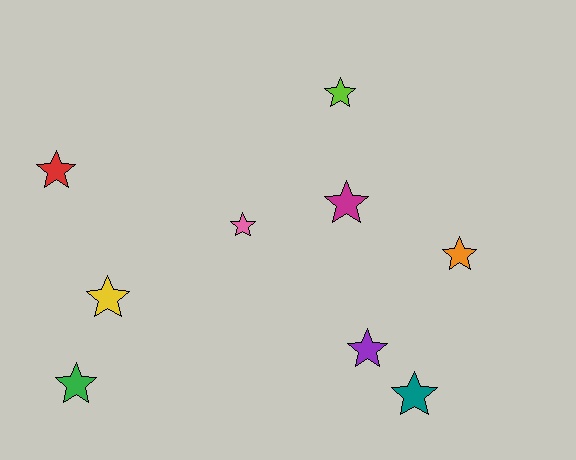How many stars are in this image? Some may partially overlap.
There are 9 stars.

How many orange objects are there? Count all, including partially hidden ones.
There is 1 orange object.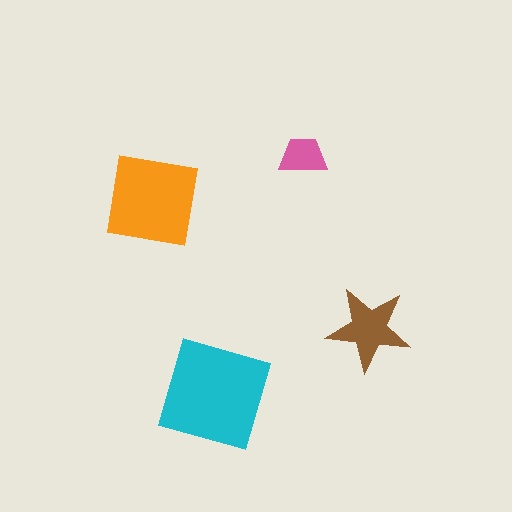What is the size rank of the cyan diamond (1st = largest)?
1st.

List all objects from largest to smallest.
The cyan diamond, the orange square, the brown star, the pink trapezoid.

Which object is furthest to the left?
The orange square is leftmost.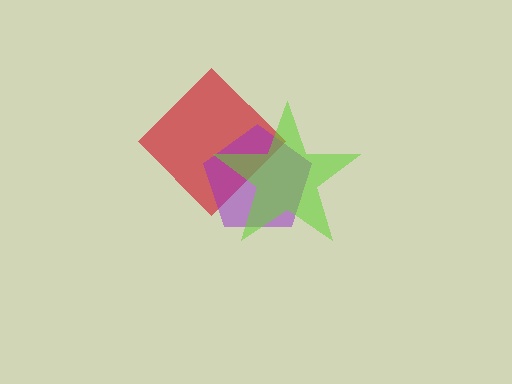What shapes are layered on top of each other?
The layered shapes are: a red diamond, a purple pentagon, a lime star.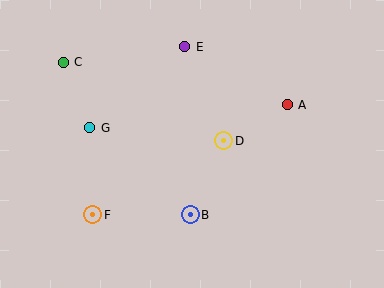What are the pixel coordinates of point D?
Point D is at (224, 141).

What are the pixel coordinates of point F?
Point F is at (93, 215).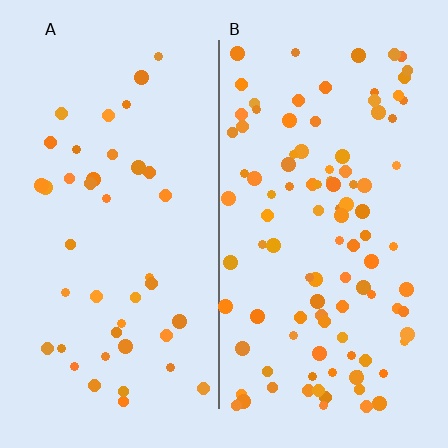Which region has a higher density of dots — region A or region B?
B (the right).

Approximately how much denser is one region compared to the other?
Approximately 2.5× — region B over region A.